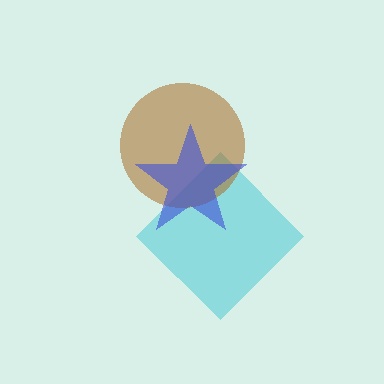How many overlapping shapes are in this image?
There are 3 overlapping shapes in the image.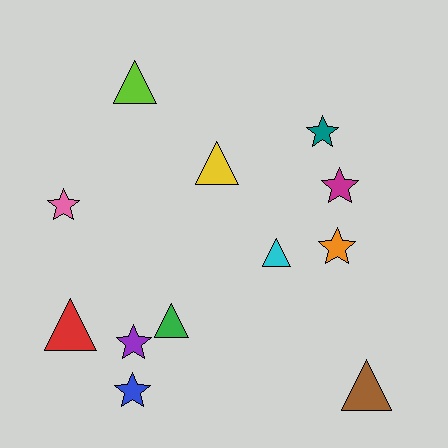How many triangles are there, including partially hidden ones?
There are 6 triangles.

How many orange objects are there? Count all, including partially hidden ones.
There is 1 orange object.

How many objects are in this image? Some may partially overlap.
There are 12 objects.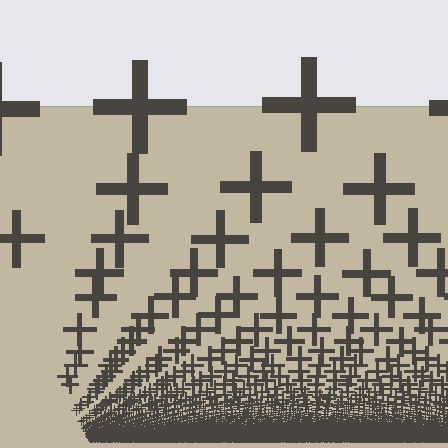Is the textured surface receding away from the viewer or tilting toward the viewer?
The surface appears to tilt toward the viewer. Texture elements get larger and sparser toward the top.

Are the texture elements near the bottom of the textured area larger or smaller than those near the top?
Smaller. The gradient is inverted — elements near the bottom are smaller and denser.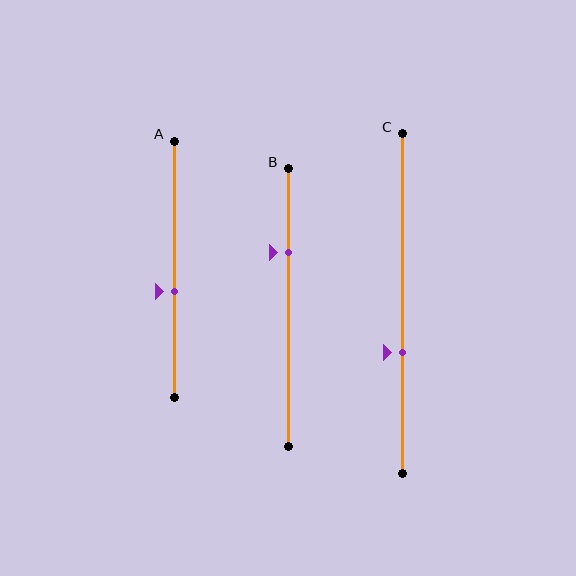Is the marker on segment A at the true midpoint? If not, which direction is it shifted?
No, the marker on segment A is shifted downward by about 9% of the segment length.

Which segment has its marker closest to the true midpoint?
Segment A has its marker closest to the true midpoint.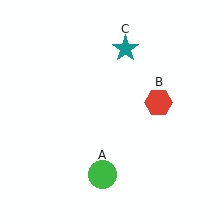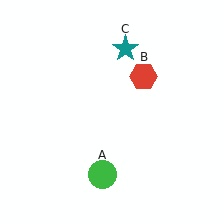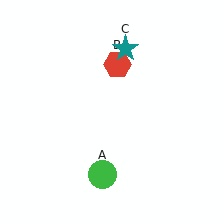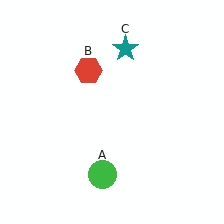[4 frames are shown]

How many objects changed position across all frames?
1 object changed position: red hexagon (object B).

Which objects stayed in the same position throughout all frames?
Green circle (object A) and teal star (object C) remained stationary.